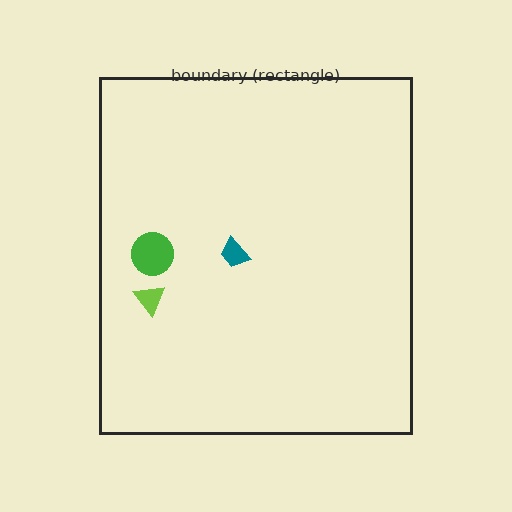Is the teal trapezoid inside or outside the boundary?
Inside.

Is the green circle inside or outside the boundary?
Inside.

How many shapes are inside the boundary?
3 inside, 0 outside.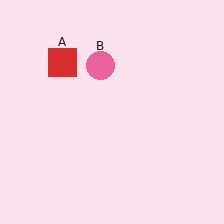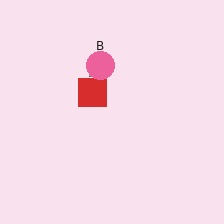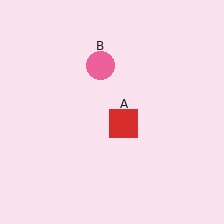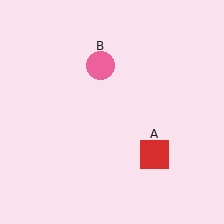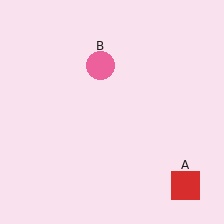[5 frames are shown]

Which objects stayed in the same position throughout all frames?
Pink circle (object B) remained stationary.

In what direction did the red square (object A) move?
The red square (object A) moved down and to the right.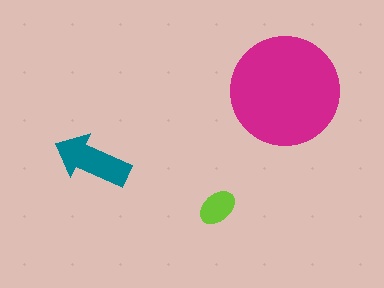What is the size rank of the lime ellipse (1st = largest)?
3rd.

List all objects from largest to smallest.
The magenta circle, the teal arrow, the lime ellipse.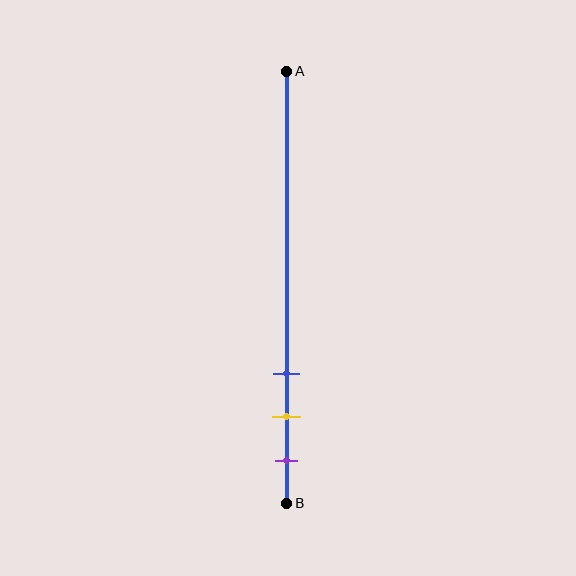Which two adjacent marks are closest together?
The yellow and purple marks are the closest adjacent pair.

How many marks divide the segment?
There are 3 marks dividing the segment.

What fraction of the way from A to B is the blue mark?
The blue mark is approximately 70% (0.7) of the way from A to B.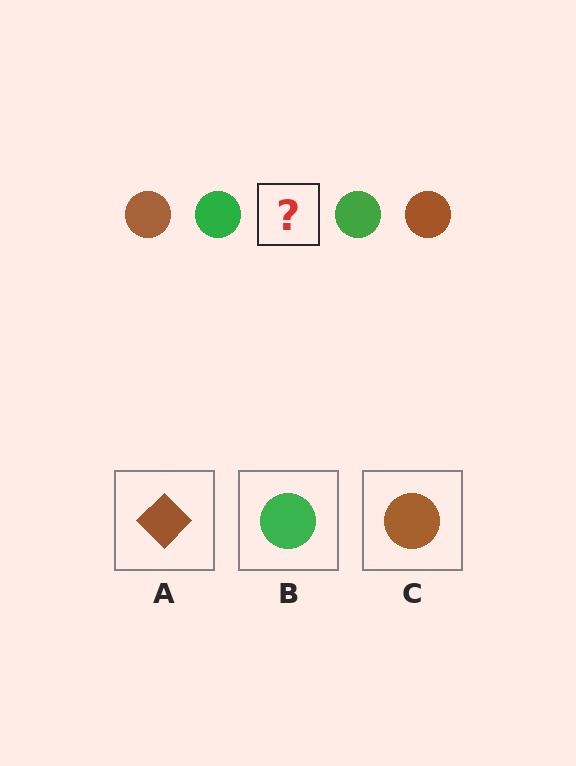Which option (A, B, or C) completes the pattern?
C.